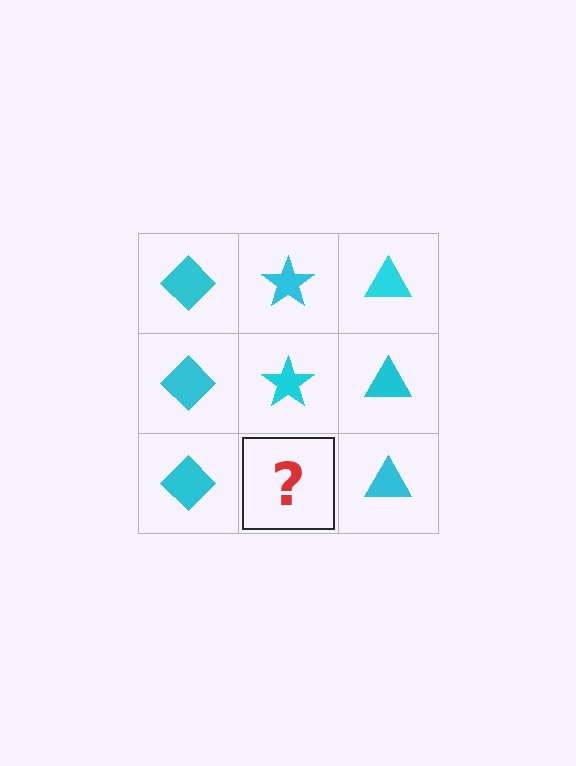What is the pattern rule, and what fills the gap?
The rule is that each column has a consistent shape. The gap should be filled with a cyan star.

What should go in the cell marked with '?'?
The missing cell should contain a cyan star.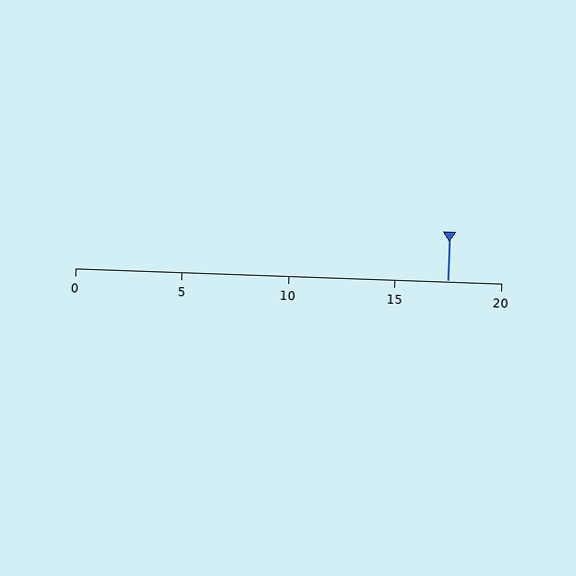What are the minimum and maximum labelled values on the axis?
The axis runs from 0 to 20.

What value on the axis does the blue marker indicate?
The marker indicates approximately 17.5.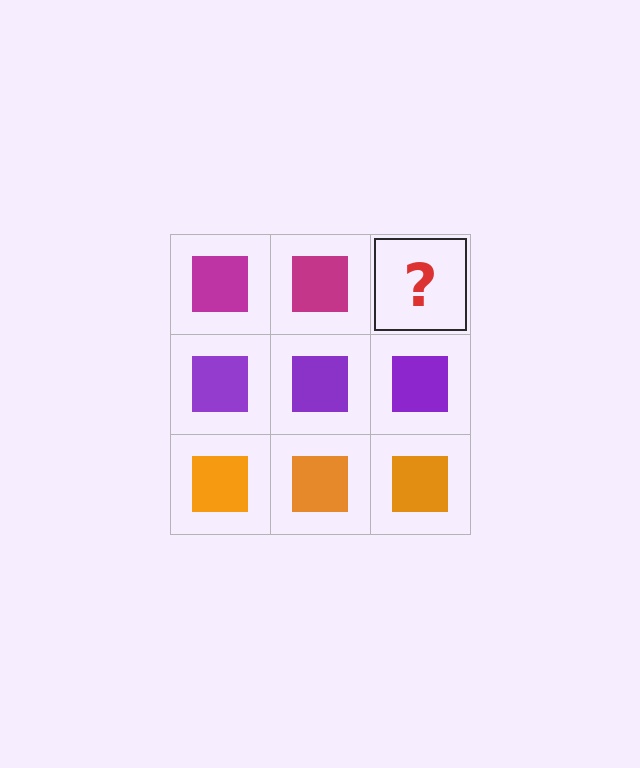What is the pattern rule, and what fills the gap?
The rule is that each row has a consistent color. The gap should be filled with a magenta square.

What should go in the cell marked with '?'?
The missing cell should contain a magenta square.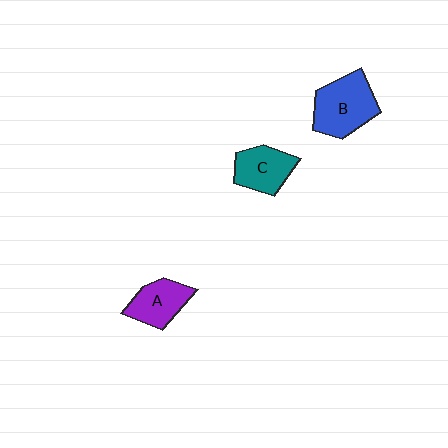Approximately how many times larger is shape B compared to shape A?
Approximately 1.4 times.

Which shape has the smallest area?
Shape A (purple).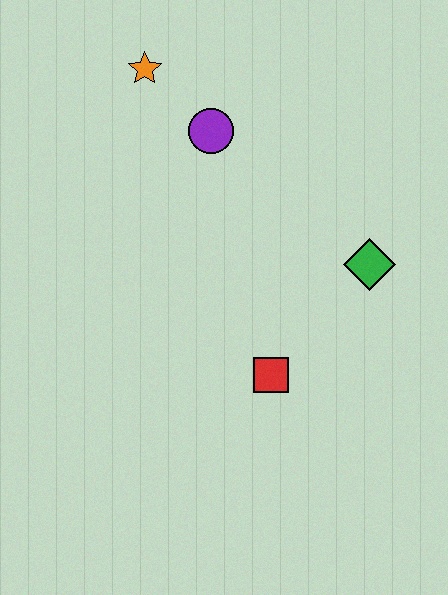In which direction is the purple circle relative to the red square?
The purple circle is above the red square.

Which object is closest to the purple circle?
The orange star is closest to the purple circle.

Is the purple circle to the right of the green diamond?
No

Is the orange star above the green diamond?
Yes